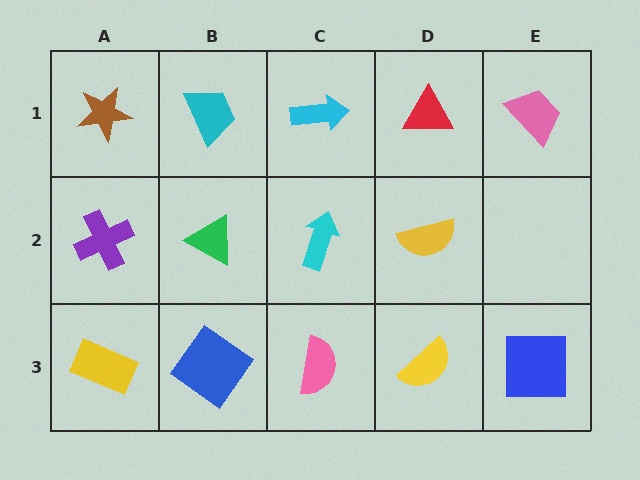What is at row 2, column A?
A purple cross.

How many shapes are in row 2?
4 shapes.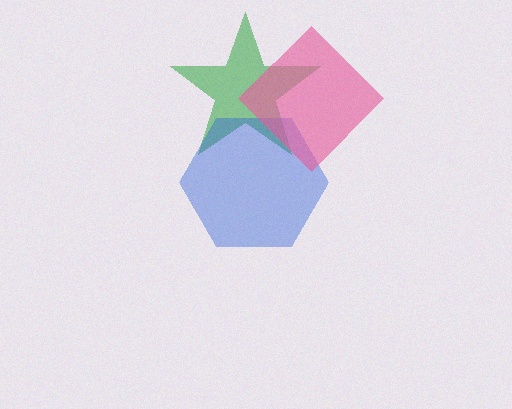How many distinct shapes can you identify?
There are 3 distinct shapes: a green star, a blue hexagon, a pink diamond.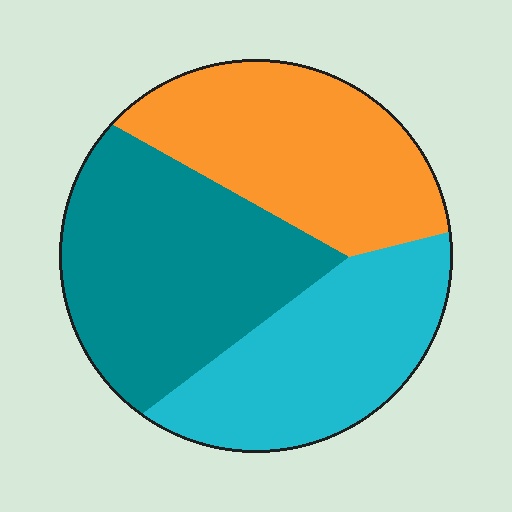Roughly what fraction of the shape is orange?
Orange covers 32% of the shape.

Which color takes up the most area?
Teal, at roughly 40%.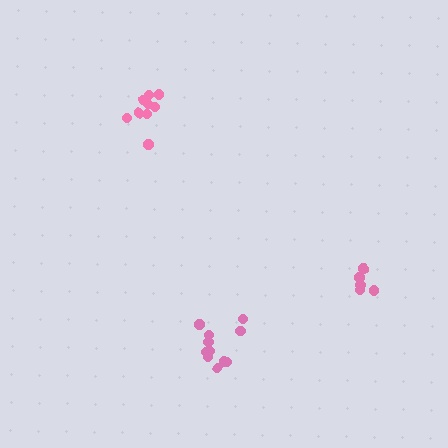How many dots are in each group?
Group 1: 11 dots, Group 2: 5 dots, Group 3: 9 dots (25 total).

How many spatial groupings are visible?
There are 3 spatial groupings.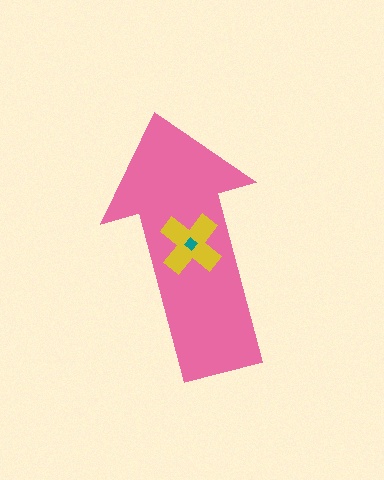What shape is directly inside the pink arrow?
The yellow cross.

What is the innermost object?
The teal diamond.